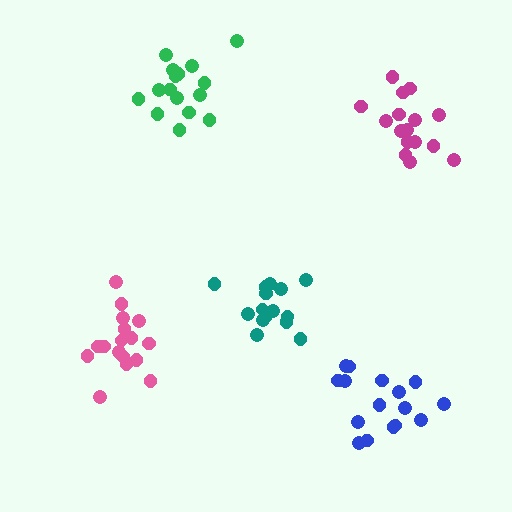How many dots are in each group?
Group 1: 16 dots, Group 2: 16 dots, Group 3: 16 dots, Group 4: 17 dots, Group 5: 17 dots (82 total).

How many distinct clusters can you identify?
There are 5 distinct clusters.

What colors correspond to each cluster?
The clusters are colored: teal, green, blue, pink, magenta.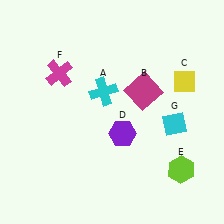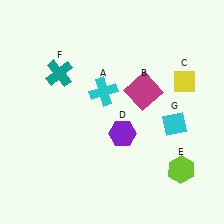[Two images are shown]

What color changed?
The cross (F) changed from magenta in Image 1 to teal in Image 2.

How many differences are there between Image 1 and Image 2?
There is 1 difference between the two images.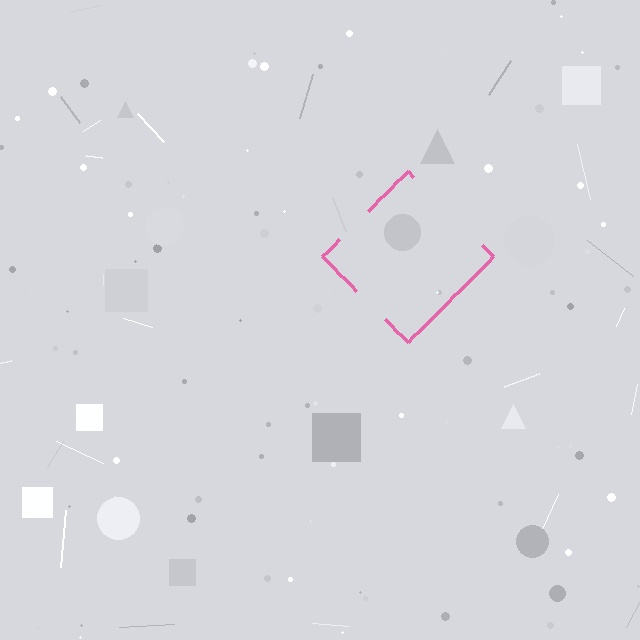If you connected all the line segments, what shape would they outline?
They would outline a diamond.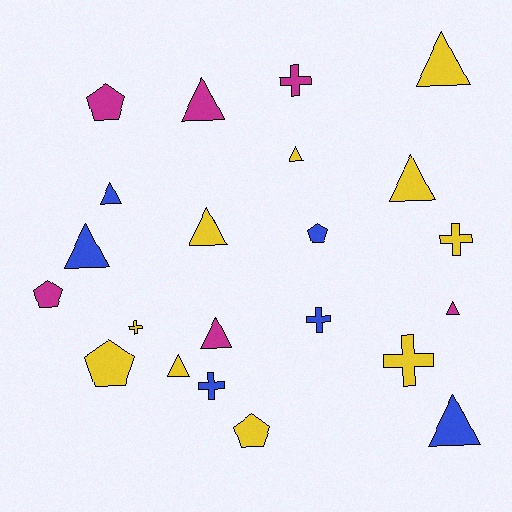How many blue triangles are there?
There are 3 blue triangles.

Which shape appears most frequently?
Triangle, with 11 objects.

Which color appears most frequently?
Yellow, with 10 objects.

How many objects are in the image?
There are 22 objects.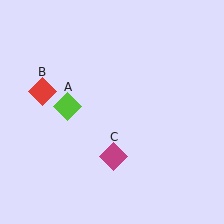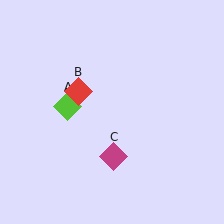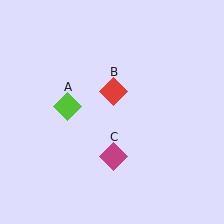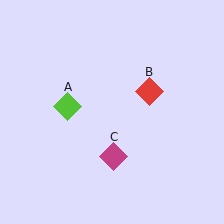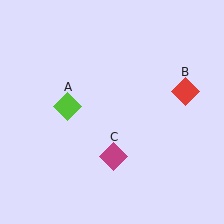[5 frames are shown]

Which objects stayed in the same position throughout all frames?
Lime diamond (object A) and magenta diamond (object C) remained stationary.